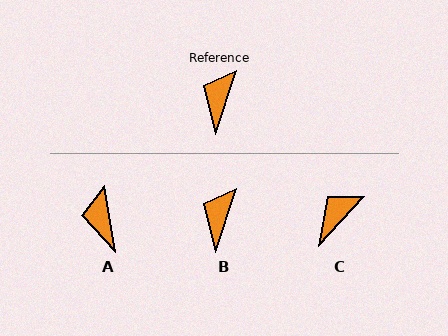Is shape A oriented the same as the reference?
No, it is off by about 28 degrees.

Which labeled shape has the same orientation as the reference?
B.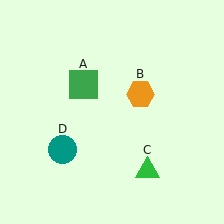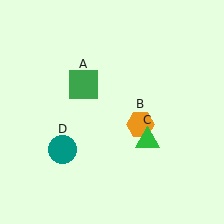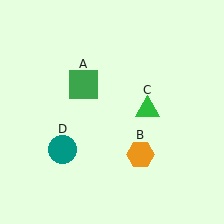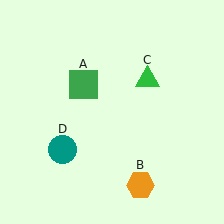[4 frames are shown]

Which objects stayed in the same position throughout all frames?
Green square (object A) and teal circle (object D) remained stationary.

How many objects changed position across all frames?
2 objects changed position: orange hexagon (object B), green triangle (object C).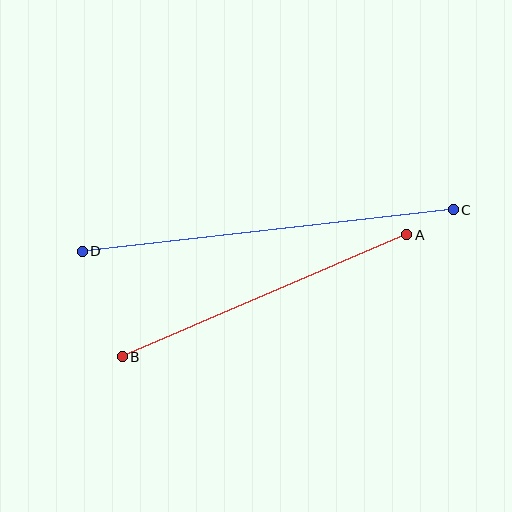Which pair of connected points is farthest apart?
Points C and D are farthest apart.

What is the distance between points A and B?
The distance is approximately 309 pixels.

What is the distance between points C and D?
The distance is approximately 373 pixels.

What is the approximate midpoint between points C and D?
The midpoint is at approximately (268, 230) pixels.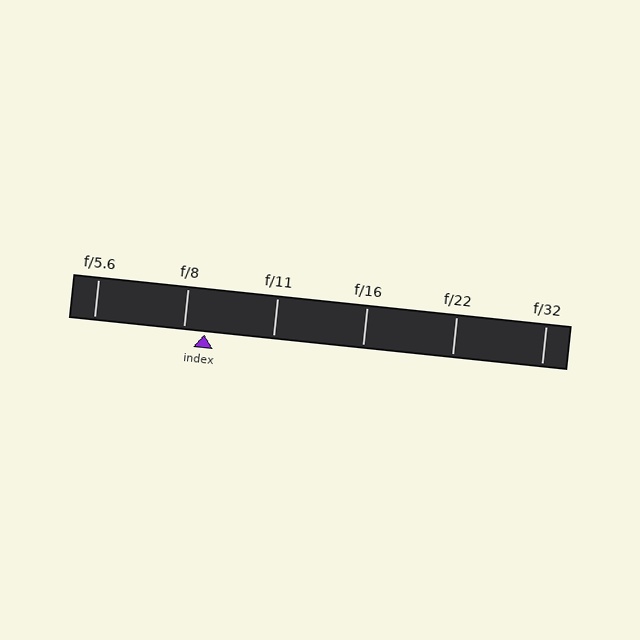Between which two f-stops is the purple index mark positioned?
The index mark is between f/8 and f/11.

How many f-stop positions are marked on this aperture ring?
There are 6 f-stop positions marked.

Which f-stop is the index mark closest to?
The index mark is closest to f/8.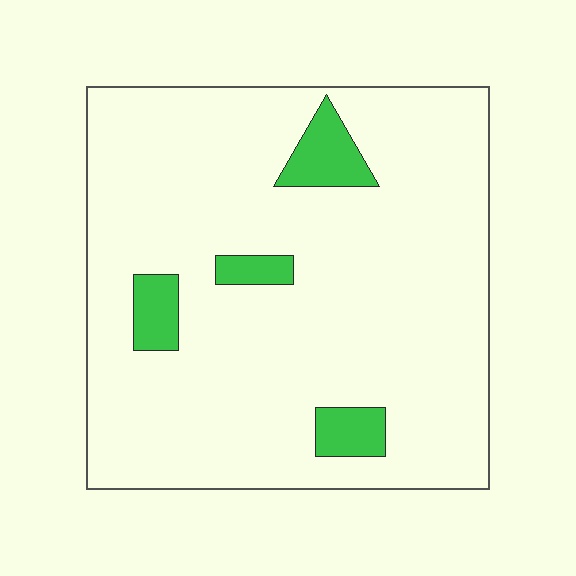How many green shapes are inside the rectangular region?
4.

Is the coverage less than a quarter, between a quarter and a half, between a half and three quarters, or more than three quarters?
Less than a quarter.